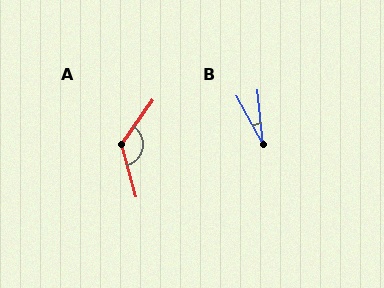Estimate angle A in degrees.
Approximately 129 degrees.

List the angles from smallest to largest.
B (23°), A (129°).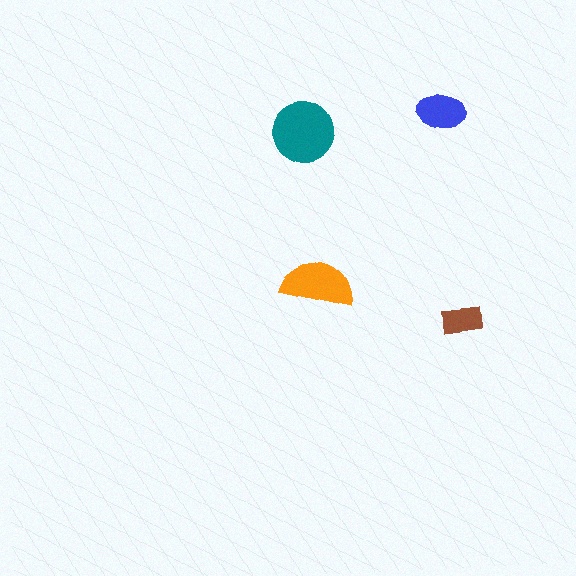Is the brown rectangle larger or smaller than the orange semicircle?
Smaller.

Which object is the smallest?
The brown rectangle.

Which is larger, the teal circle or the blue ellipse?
The teal circle.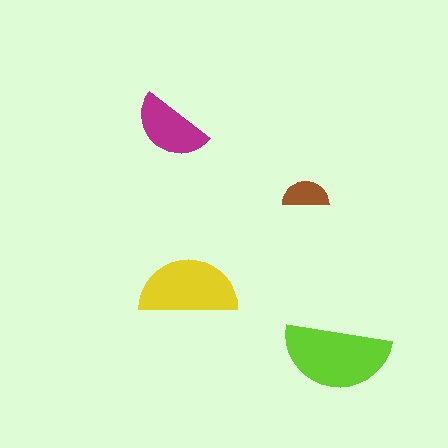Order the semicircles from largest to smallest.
the lime one, the yellow one, the magenta one, the brown one.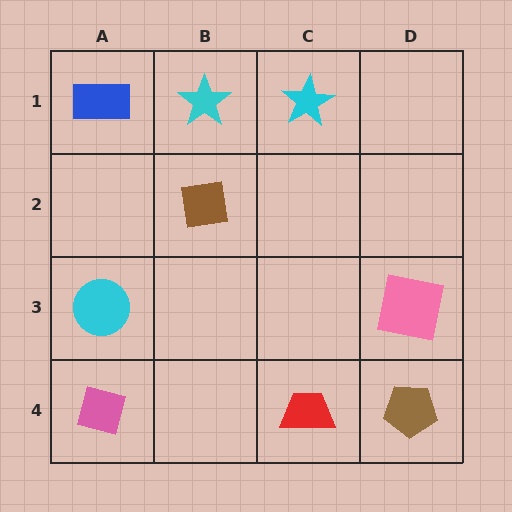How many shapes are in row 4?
3 shapes.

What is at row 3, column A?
A cyan circle.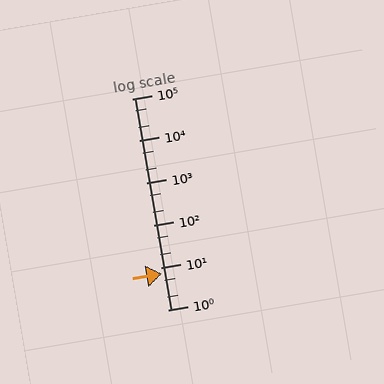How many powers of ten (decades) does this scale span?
The scale spans 5 decades, from 1 to 100000.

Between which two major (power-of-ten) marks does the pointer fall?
The pointer is between 1 and 10.